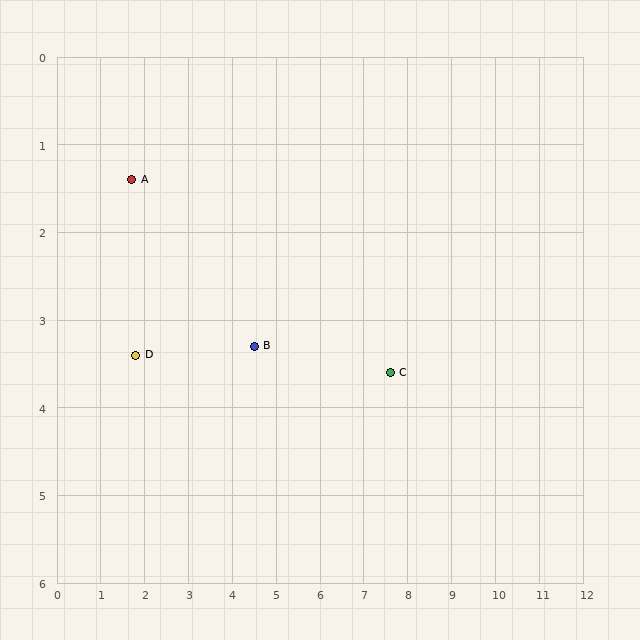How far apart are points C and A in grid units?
Points C and A are about 6.3 grid units apart.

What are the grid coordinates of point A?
Point A is at approximately (1.7, 1.4).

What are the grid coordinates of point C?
Point C is at approximately (7.6, 3.6).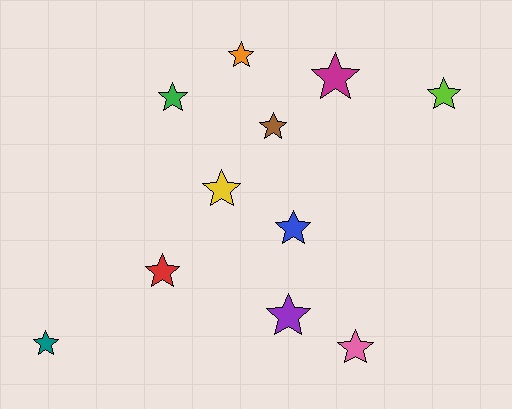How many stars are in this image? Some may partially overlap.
There are 11 stars.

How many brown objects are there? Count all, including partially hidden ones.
There is 1 brown object.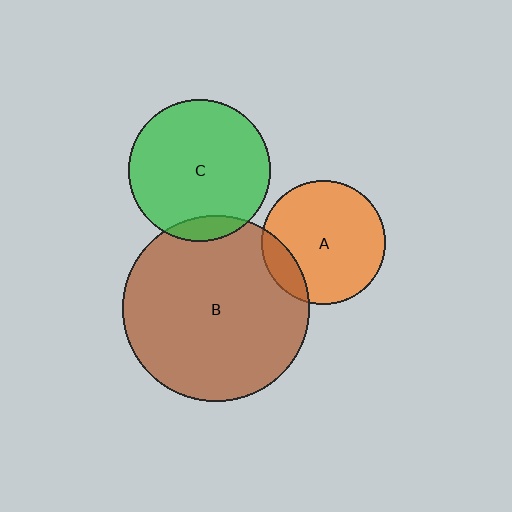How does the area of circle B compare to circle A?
Approximately 2.3 times.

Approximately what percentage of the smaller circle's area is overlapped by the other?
Approximately 10%.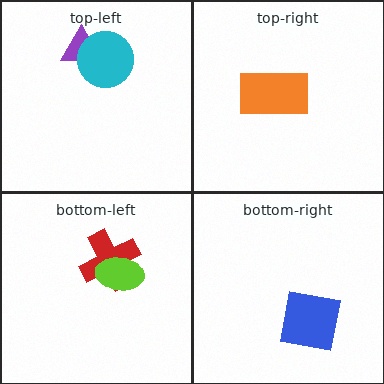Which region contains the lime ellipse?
The bottom-left region.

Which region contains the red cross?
The bottom-left region.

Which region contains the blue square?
The bottom-right region.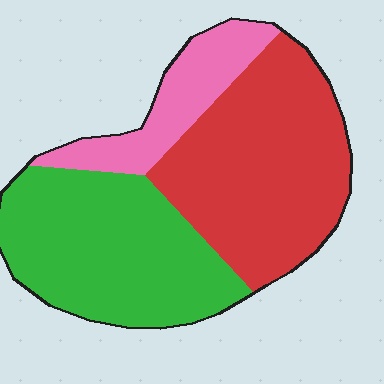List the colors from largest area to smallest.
From largest to smallest: red, green, pink.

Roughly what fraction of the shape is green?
Green takes up about two fifths (2/5) of the shape.